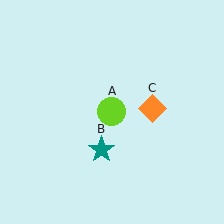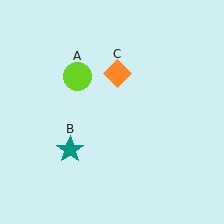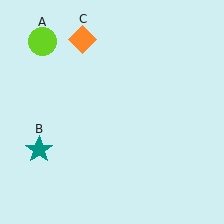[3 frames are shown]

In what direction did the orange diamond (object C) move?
The orange diamond (object C) moved up and to the left.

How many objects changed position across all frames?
3 objects changed position: lime circle (object A), teal star (object B), orange diamond (object C).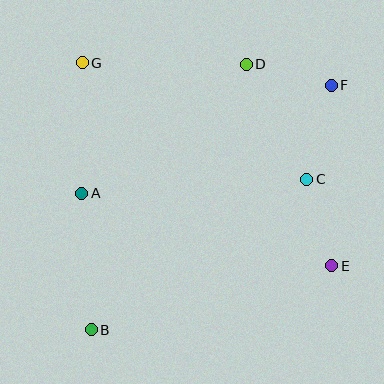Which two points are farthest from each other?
Points B and F are farthest from each other.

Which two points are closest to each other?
Points D and F are closest to each other.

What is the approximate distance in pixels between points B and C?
The distance between B and C is approximately 263 pixels.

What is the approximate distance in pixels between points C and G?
The distance between C and G is approximately 253 pixels.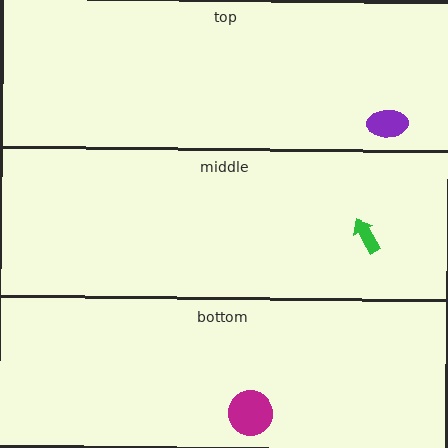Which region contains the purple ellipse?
The top region.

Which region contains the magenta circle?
The bottom region.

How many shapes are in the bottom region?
1.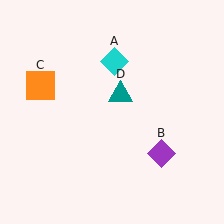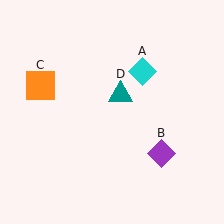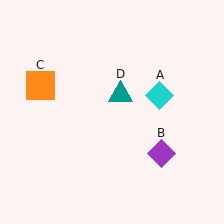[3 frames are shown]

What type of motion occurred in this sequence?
The cyan diamond (object A) rotated clockwise around the center of the scene.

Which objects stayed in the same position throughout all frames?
Purple diamond (object B) and orange square (object C) and teal triangle (object D) remained stationary.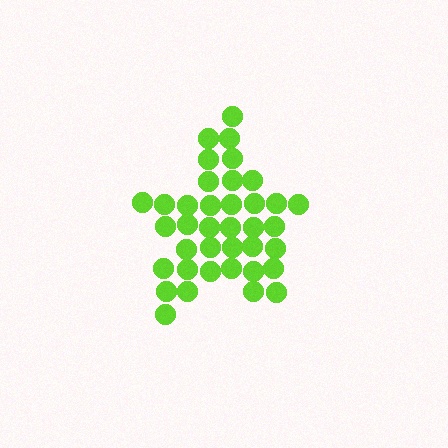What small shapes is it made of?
It is made of small circles.